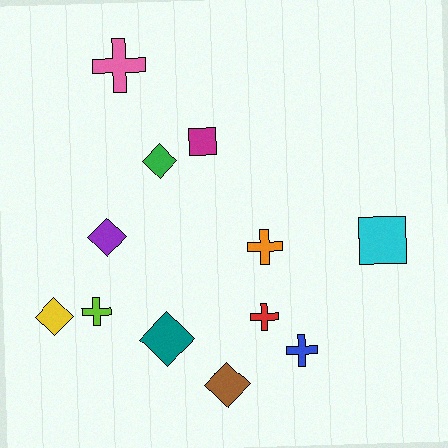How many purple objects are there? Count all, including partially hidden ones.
There is 1 purple object.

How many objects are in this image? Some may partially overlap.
There are 12 objects.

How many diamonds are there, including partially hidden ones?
There are 5 diamonds.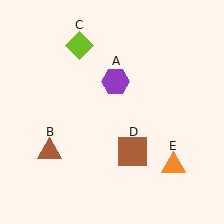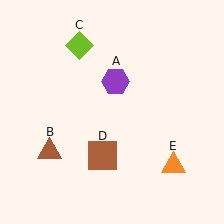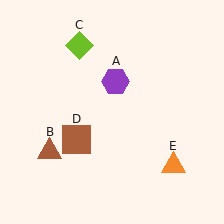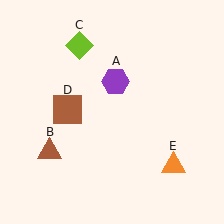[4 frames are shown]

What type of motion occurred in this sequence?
The brown square (object D) rotated clockwise around the center of the scene.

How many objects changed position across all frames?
1 object changed position: brown square (object D).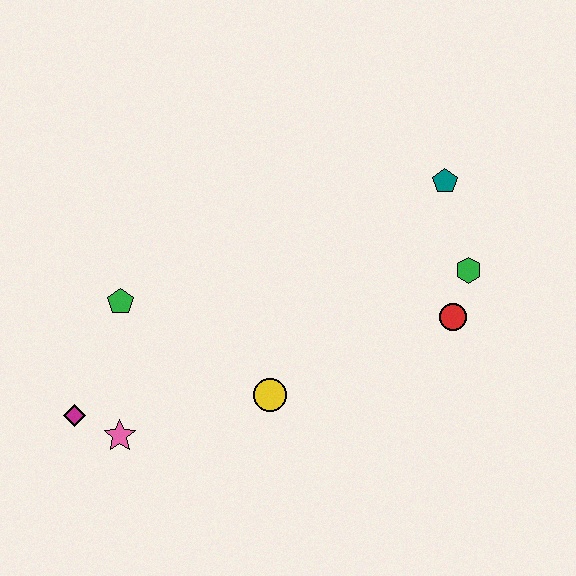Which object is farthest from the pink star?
The teal pentagon is farthest from the pink star.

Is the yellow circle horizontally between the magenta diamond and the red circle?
Yes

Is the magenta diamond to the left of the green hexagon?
Yes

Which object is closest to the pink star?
The magenta diamond is closest to the pink star.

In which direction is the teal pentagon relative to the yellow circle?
The teal pentagon is above the yellow circle.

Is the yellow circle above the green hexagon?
No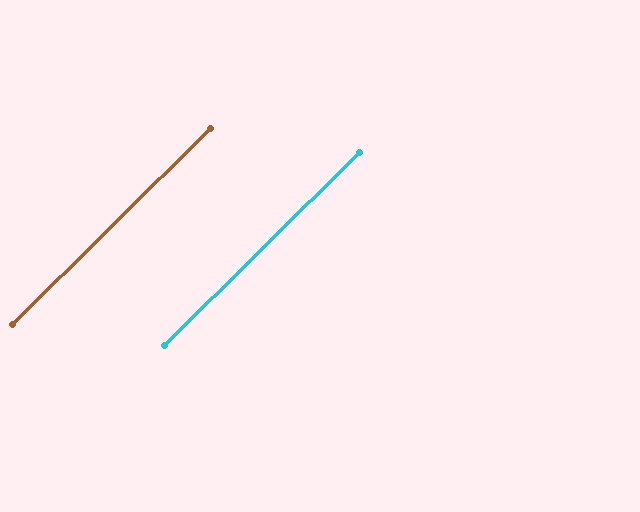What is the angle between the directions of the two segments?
Approximately 0 degrees.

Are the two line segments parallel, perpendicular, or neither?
Parallel — their directions differ by only 0.1°.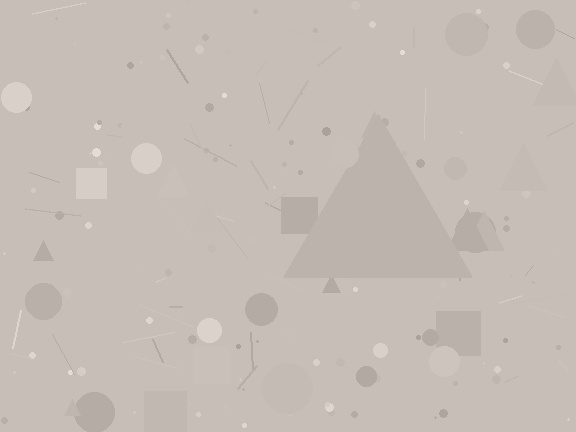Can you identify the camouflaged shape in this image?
The camouflaged shape is a triangle.